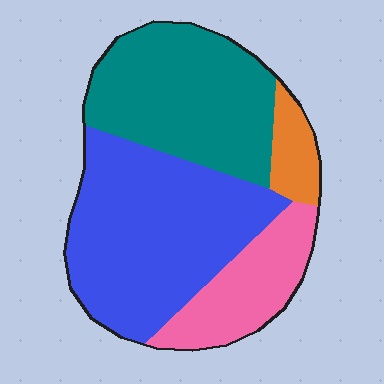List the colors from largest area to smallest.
From largest to smallest: blue, teal, pink, orange.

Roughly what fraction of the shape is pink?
Pink covers about 15% of the shape.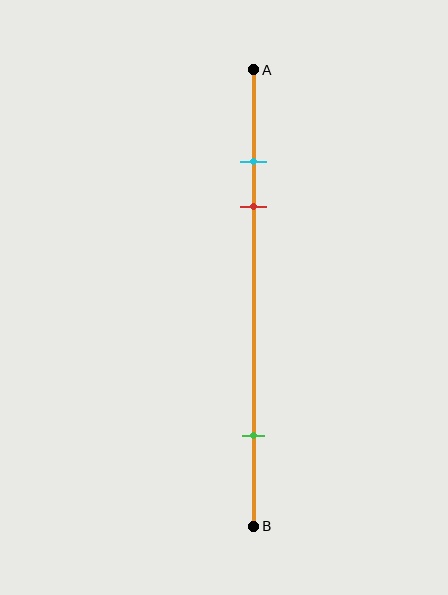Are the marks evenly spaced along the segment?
No, the marks are not evenly spaced.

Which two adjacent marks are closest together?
The cyan and red marks are the closest adjacent pair.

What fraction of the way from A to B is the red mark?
The red mark is approximately 30% (0.3) of the way from A to B.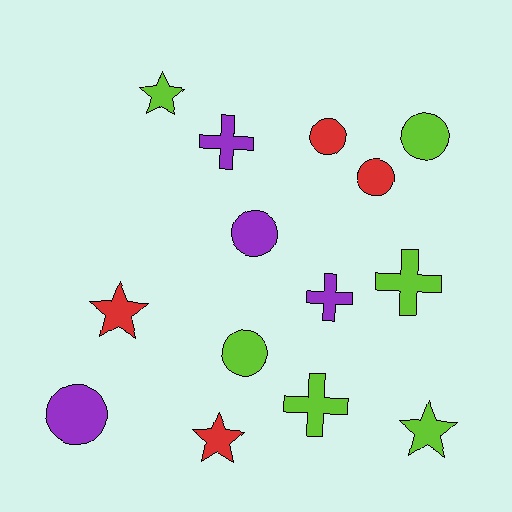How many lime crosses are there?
There are 2 lime crosses.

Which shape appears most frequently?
Circle, with 6 objects.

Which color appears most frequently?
Lime, with 6 objects.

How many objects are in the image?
There are 14 objects.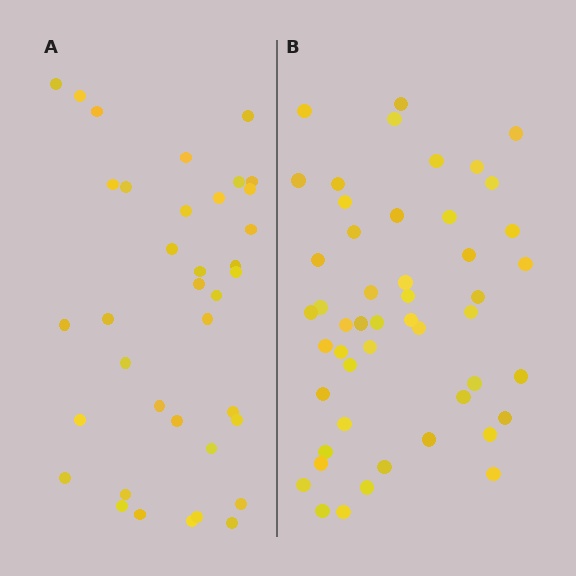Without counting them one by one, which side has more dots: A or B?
Region B (the right region) has more dots.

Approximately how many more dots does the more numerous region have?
Region B has roughly 12 or so more dots than region A.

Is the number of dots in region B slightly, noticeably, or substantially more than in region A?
Region B has noticeably more, but not dramatically so. The ratio is roughly 1.3 to 1.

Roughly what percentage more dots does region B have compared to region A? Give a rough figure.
About 30% more.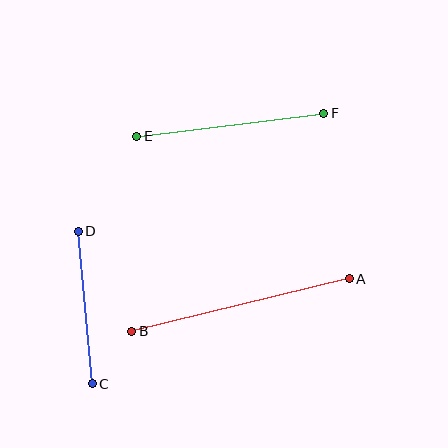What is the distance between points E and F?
The distance is approximately 188 pixels.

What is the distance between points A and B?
The distance is approximately 224 pixels.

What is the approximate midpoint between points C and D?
The midpoint is at approximately (85, 307) pixels.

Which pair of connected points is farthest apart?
Points A and B are farthest apart.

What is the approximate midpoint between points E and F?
The midpoint is at approximately (230, 125) pixels.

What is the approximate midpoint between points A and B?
The midpoint is at approximately (240, 305) pixels.